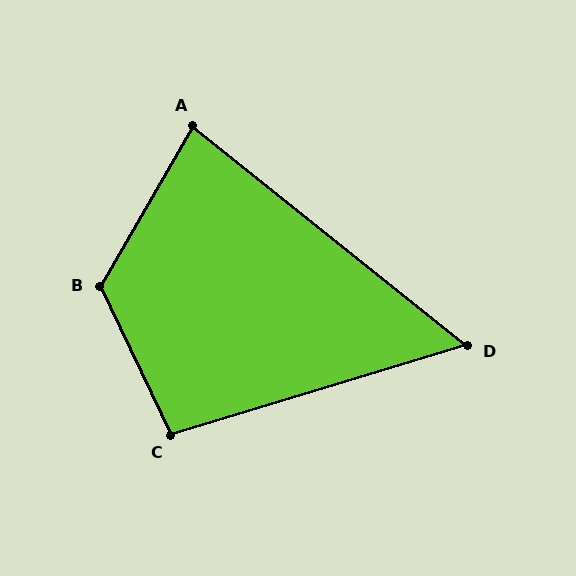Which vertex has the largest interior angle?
B, at approximately 125 degrees.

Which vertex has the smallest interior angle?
D, at approximately 55 degrees.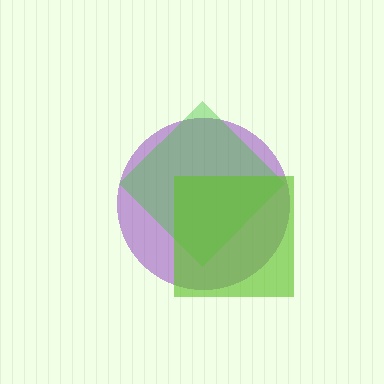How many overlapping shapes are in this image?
There are 3 overlapping shapes in the image.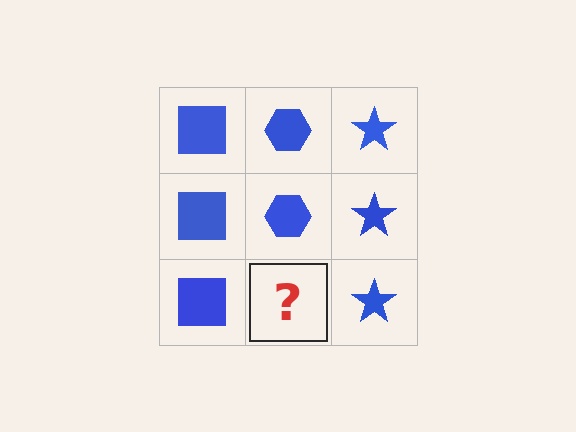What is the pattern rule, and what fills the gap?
The rule is that each column has a consistent shape. The gap should be filled with a blue hexagon.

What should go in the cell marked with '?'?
The missing cell should contain a blue hexagon.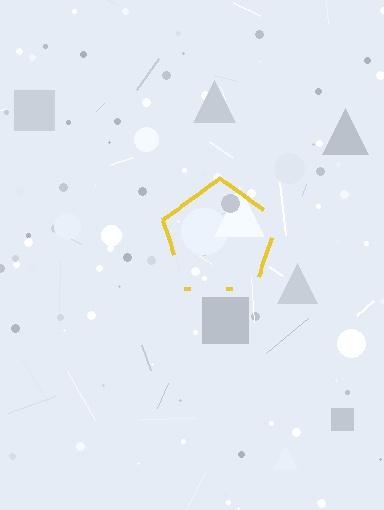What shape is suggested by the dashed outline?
The dashed outline suggests a pentagon.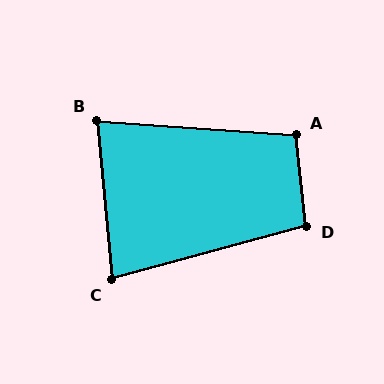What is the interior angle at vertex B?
Approximately 81 degrees (acute).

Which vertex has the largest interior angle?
A, at approximately 100 degrees.